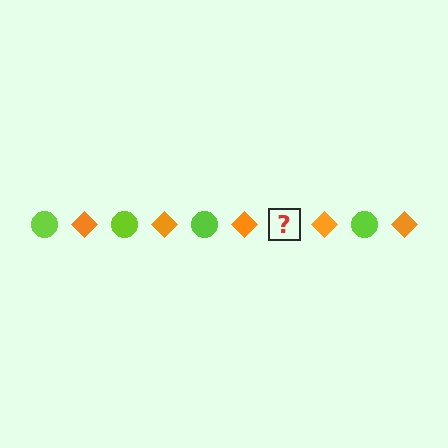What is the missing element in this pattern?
The missing element is a lime circle.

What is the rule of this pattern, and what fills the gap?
The rule is that the pattern alternates between lime circle and orange diamond. The gap should be filled with a lime circle.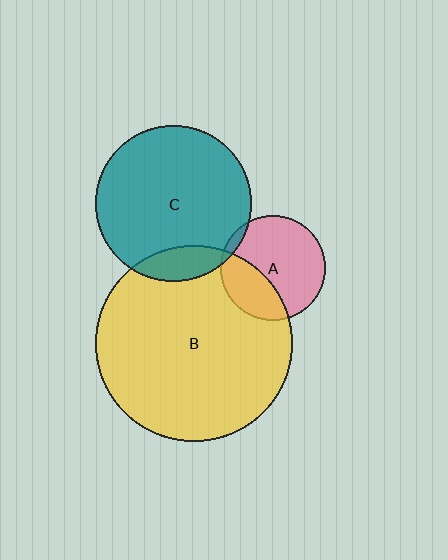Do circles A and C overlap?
Yes.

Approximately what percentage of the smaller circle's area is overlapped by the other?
Approximately 5%.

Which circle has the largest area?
Circle B (yellow).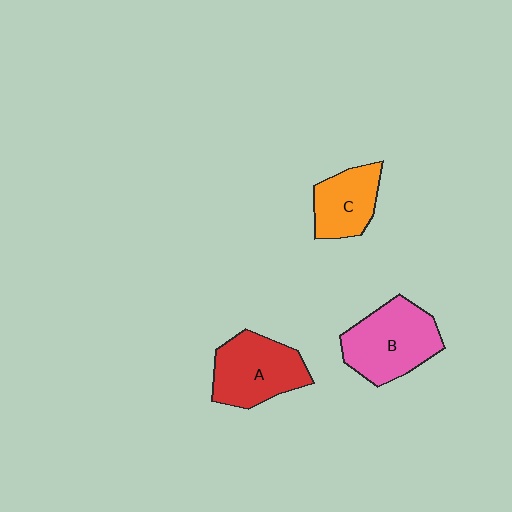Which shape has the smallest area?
Shape C (orange).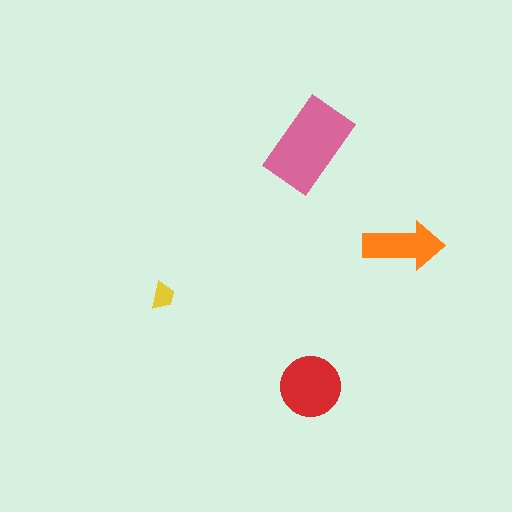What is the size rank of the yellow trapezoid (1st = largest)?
4th.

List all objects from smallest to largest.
The yellow trapezoid, the orange arrow, the red circle, the pink rectangle.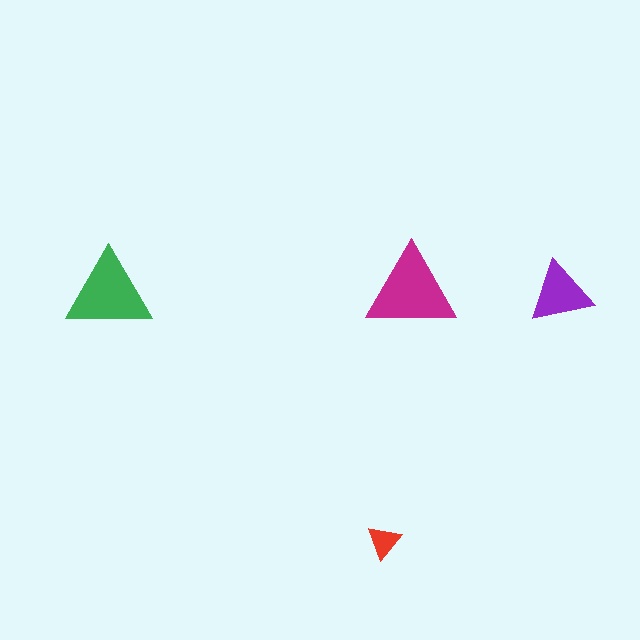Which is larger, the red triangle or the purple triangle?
The purple one.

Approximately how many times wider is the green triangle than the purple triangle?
About 1.5 times wider.